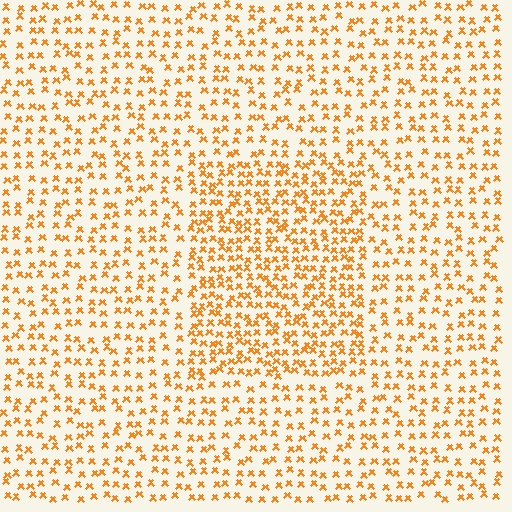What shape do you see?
I see a rectangle.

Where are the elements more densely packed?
The elements are more densely packed inside the rectangle boundary.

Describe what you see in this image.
The image contains small orange elements arranged at two different densities. A rectangle-shaped region is visible where the elements are more densely packed than the surrounding area.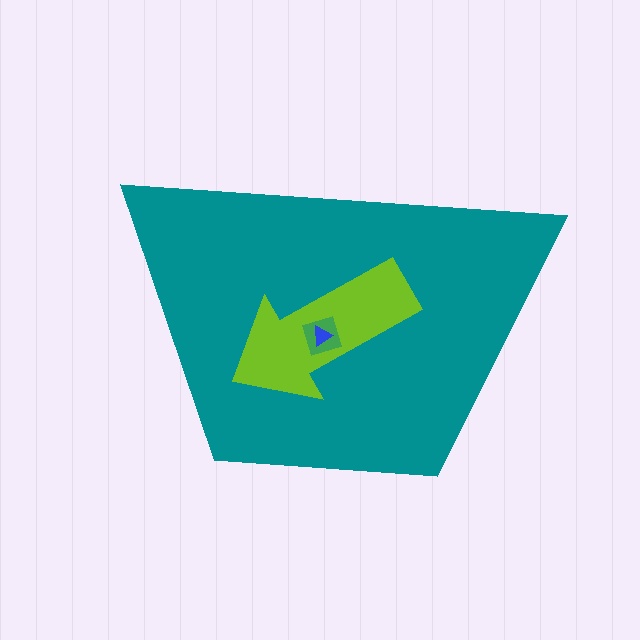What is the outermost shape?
The teal trapezoid.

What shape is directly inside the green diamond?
The blue triangle.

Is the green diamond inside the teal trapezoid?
Yes.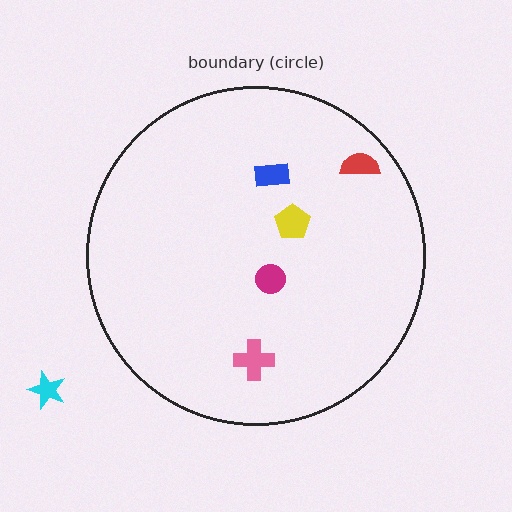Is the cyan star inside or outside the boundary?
Outside.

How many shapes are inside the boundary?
5 inside, 1 outside.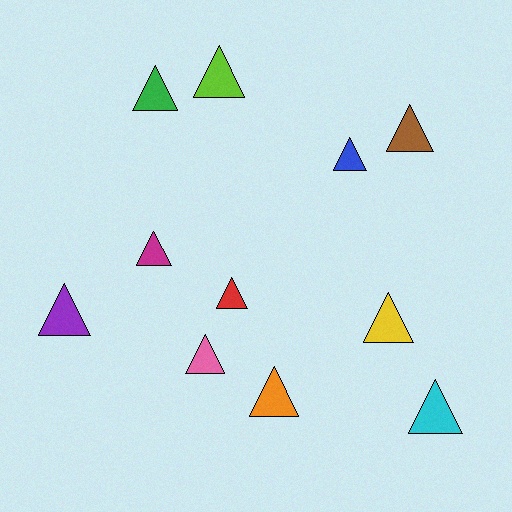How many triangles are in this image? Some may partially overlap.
There are 11 triangles.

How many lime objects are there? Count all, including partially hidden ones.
There is 1 lime object.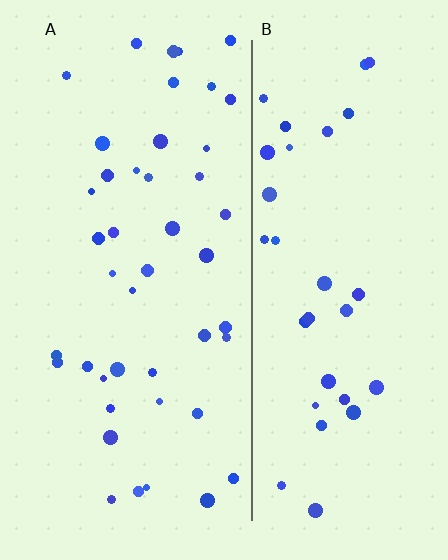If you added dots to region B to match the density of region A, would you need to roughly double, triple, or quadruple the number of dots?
Approximately double.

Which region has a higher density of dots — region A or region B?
A (the left).